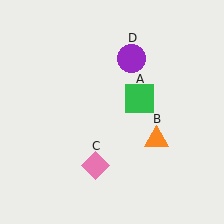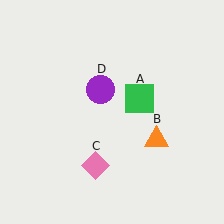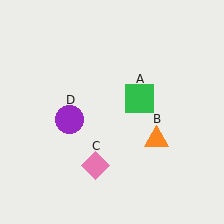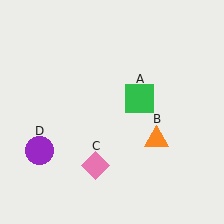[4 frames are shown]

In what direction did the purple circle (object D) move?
The purple circle (object D) moved down and to the left.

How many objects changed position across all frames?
1 object changed position: purple circle (object D).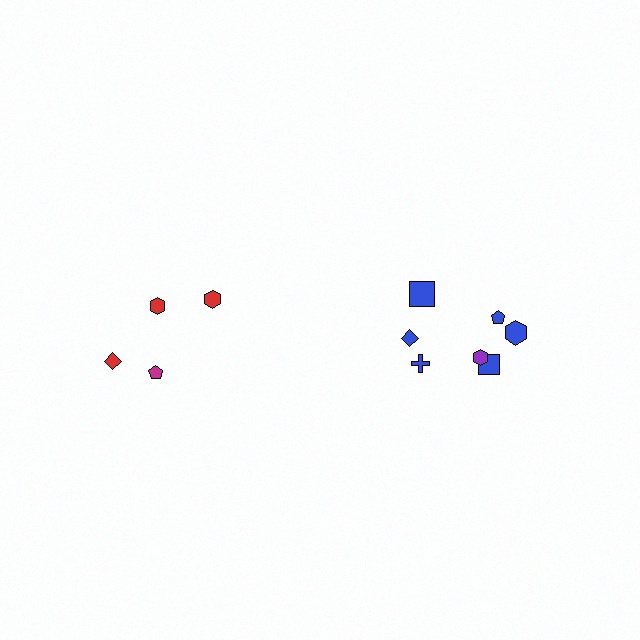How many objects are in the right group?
There are 7 objects.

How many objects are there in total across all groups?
There are 11 objects.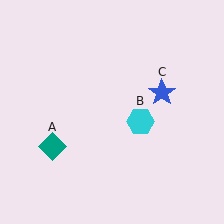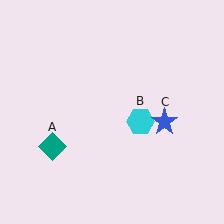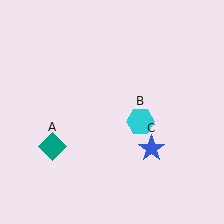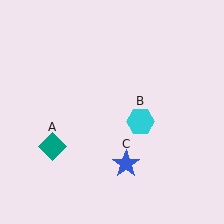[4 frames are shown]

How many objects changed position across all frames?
1 object changed position: blue star (object C).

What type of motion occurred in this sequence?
The blue star (object C) rotated clockwise around the center of the scene.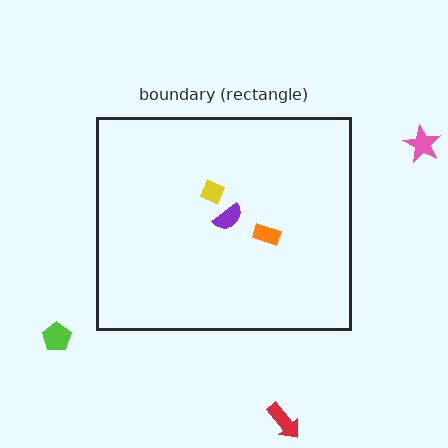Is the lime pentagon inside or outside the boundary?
Outside.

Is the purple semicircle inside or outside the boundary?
Inside.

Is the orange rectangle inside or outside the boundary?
Inside.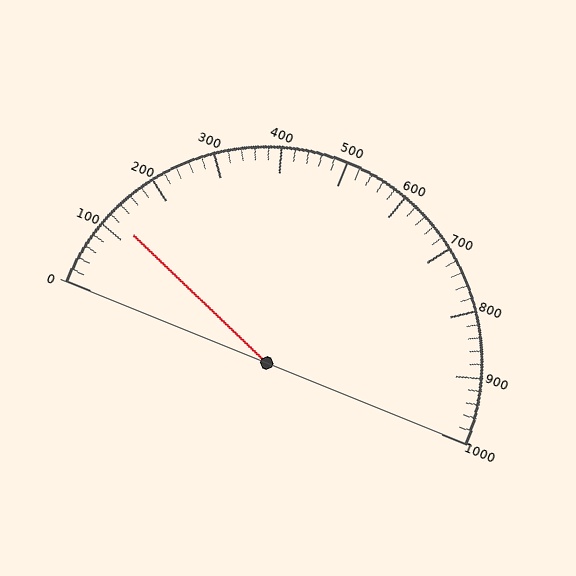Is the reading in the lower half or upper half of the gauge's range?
The reading is in the lower half of the range (0 to 1000).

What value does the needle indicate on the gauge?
The needle indicates approximately 120.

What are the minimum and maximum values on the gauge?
The gauge ranges from 0 to 1000.